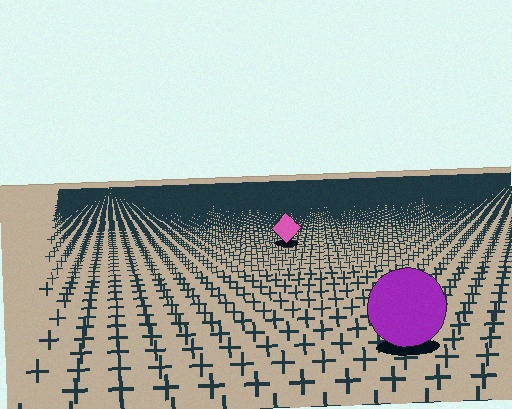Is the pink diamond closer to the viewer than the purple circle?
No. The purple circle is closer — you can tell from the texture gradient: the ground texture is coarser near it.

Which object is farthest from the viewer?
The pink diamond is farthest from the viewer. It appears smaller and the ground texture around it is denser.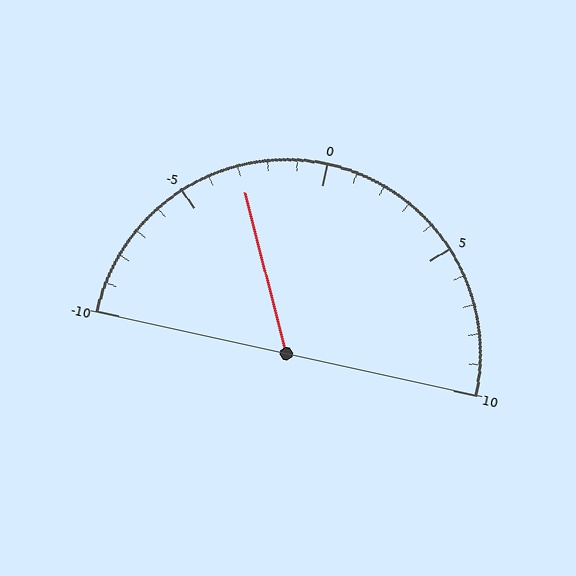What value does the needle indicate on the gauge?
The needle indicates approximately -3.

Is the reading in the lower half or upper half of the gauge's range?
The reading is in the lower half of the range (-10 to 10).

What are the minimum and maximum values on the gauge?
The gauge ranges from -10 to 10.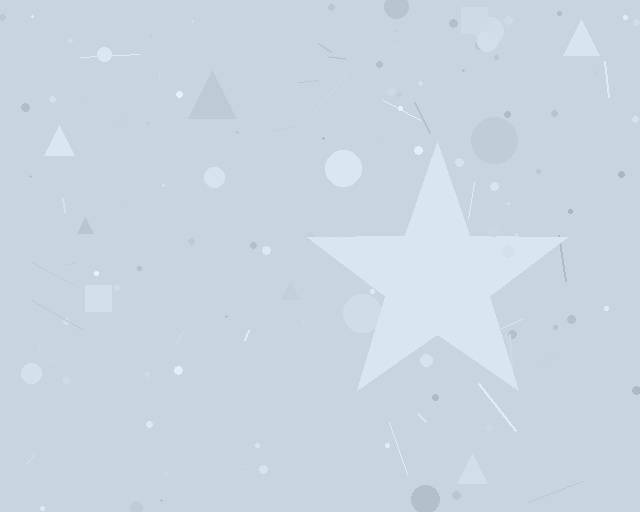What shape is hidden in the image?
A star is hidden in the image.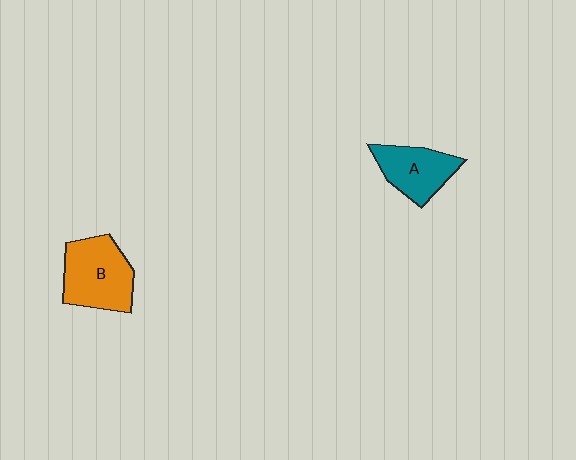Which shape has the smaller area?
Shape A (teal).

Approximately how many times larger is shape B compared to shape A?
Approximately 1.3 times.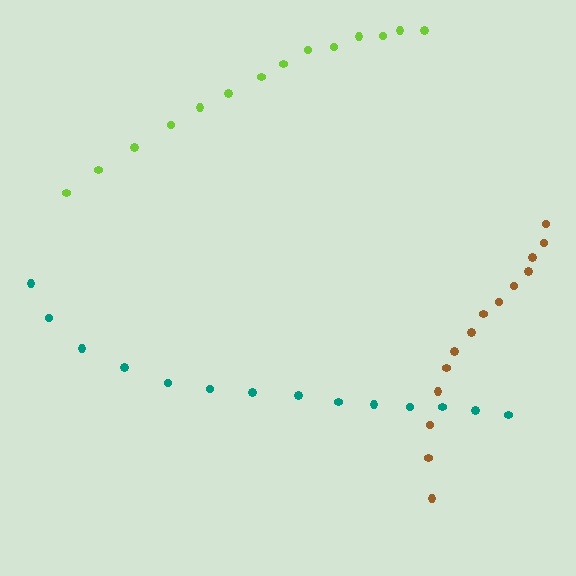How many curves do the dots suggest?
There are 3 distinct paths.